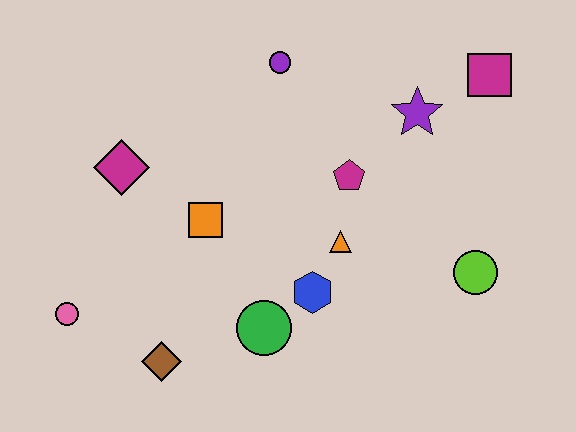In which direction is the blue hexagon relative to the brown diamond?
The blue hexagon is to the right of the brown diamond.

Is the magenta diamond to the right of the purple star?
No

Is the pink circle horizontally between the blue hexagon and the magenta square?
No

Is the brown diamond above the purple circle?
No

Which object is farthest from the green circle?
The magenta square is farthest from the green circle.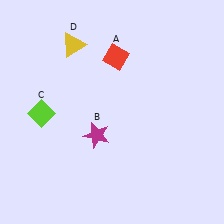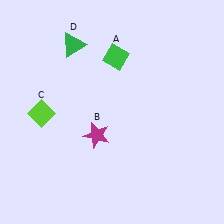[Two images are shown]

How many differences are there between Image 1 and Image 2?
There are 2 differences between the two images.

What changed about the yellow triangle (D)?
In Image 1, D is yellow. In Image 2, it changed to green.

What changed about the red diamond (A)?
In Image 1, A is red. In Image 2, it changed to green.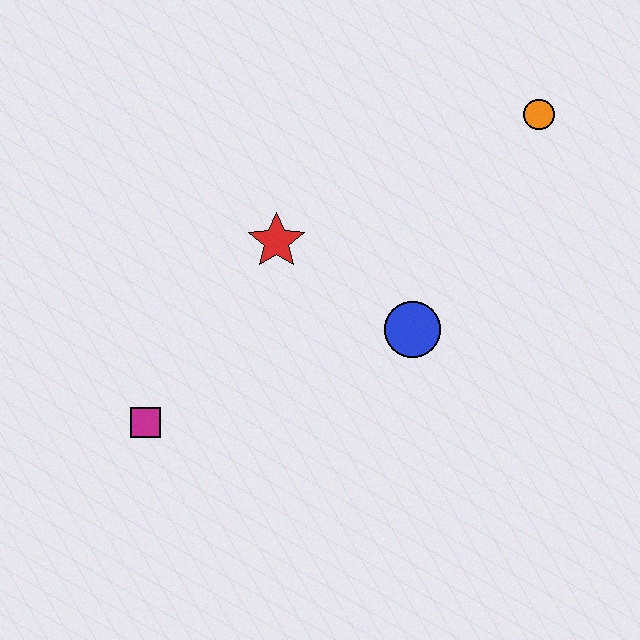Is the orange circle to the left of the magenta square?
No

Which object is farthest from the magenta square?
The orange circle is farthest from the magenta square.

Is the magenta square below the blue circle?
Yes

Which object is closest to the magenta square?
The red star is closest to the magenta square.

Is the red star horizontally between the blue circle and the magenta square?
Yes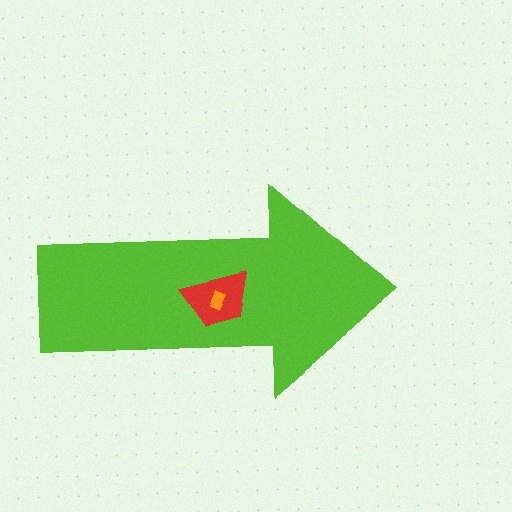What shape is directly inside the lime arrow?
The red trapezoid.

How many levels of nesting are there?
3.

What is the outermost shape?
The lime arrow.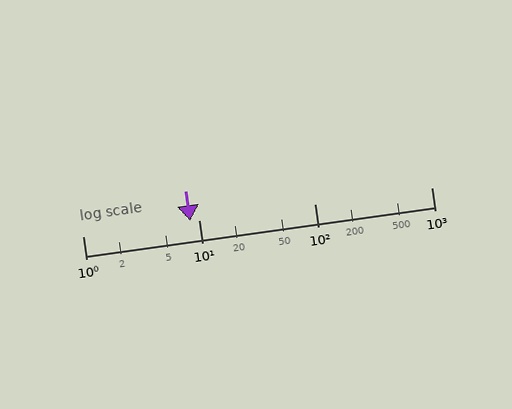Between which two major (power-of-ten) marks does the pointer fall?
The pointer is between 1 and 10.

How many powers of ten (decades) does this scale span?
The scale spans 3 decades, from 1 to 1000.